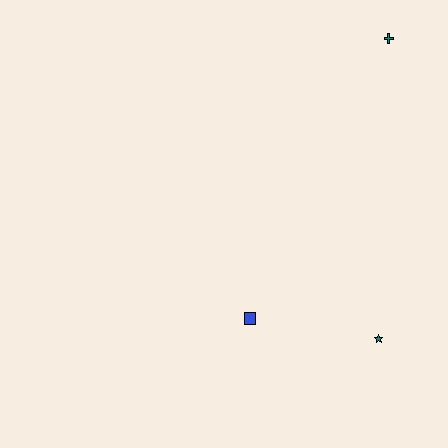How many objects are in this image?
There are 3 objects.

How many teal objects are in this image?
There are 2 teal objects.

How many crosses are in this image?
There is 1 cross.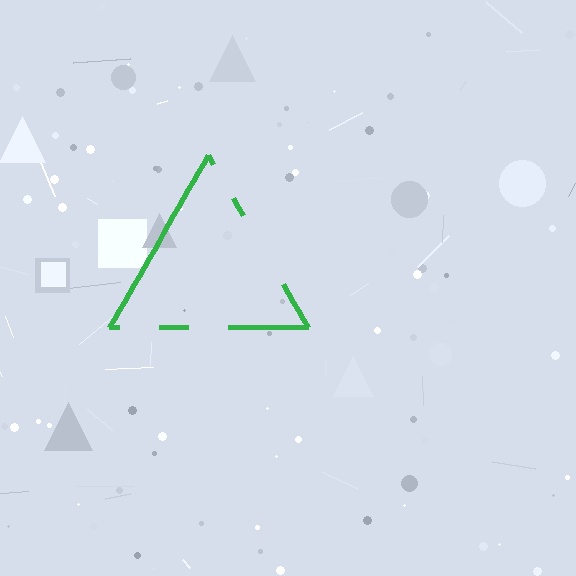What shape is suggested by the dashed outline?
The dashed outline suggests a triangle.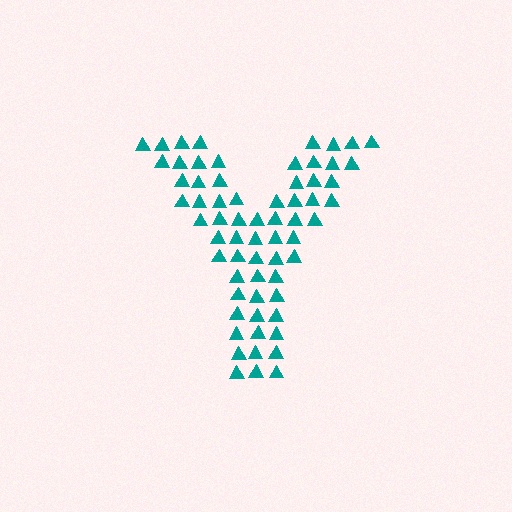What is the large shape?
The large shape is the letter Y.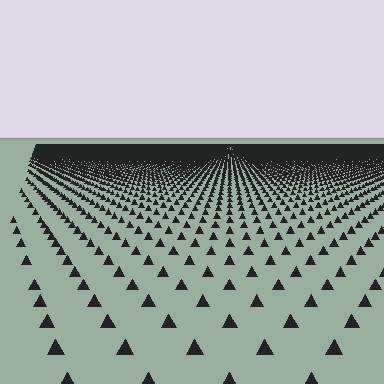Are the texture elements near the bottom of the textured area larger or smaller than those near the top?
Larger. Near the bottom, elements are closer to the viewer and appear at a bigger on-screen size.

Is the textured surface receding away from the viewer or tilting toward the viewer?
The surface is receding away from the viewer. Texture elements get smaller and denser toward the top.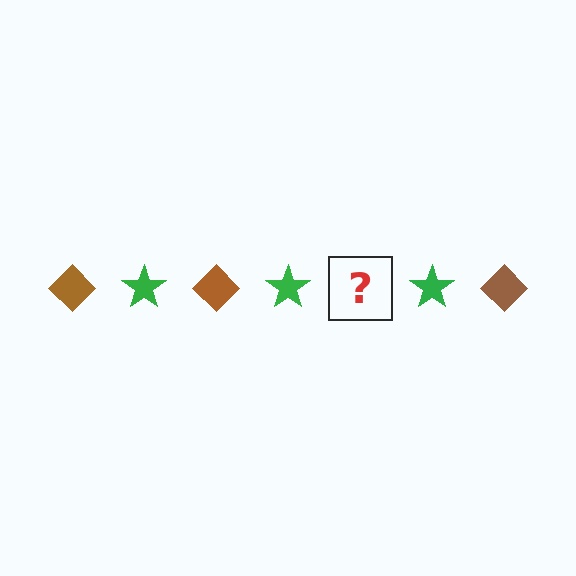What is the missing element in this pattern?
The missing element is a brown diamond.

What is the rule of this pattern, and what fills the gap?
The rule is that the pattern alternates between brown diamond and green star. The gap should be filled with a brown diamond.